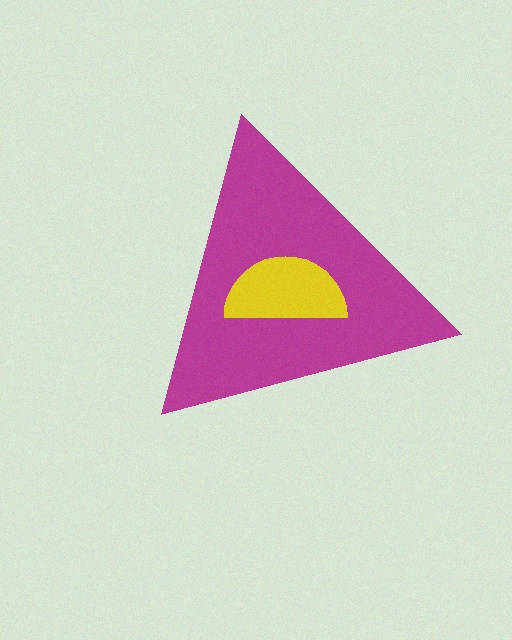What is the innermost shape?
The yellow semicircle.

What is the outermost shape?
The magenta triangle.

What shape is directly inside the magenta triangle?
The yellow semicircle.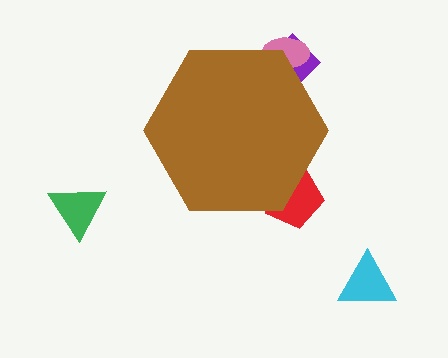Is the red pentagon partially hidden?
Yes, the red pentagon is partially hidden behind the brown hexagon.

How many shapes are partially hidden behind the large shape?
3 shapes are partially hidden.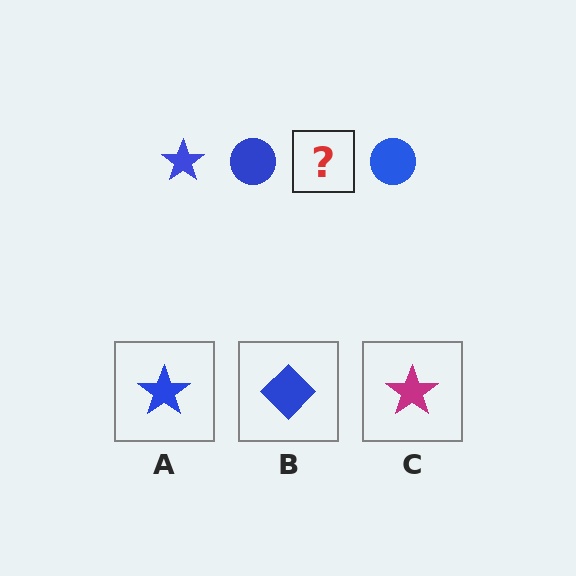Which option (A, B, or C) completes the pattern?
A.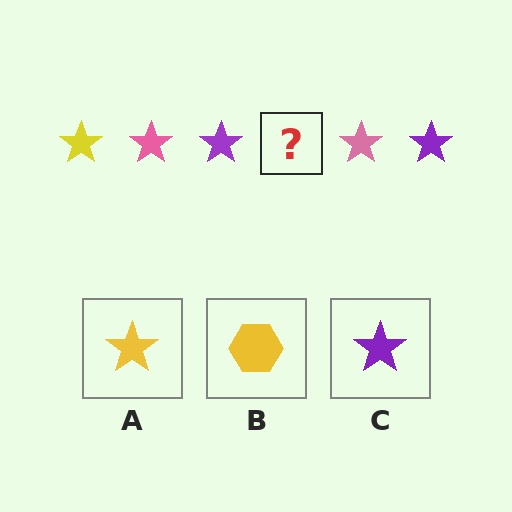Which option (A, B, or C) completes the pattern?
A.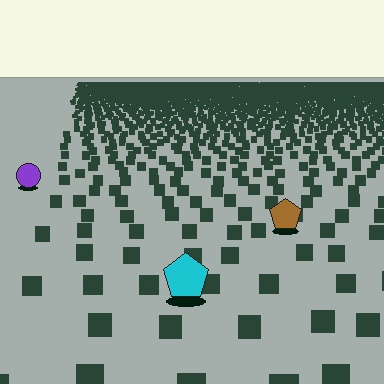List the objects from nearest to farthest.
From nearest to farthest: the cyan pentagon, the brown pentagon, the purple circle.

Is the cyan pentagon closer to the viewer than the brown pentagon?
Yes. The cyan pentagon is closer — you can tell from the texture gradient: the ground texture is coarser near it.